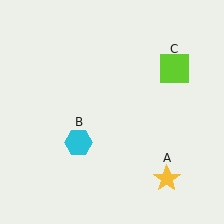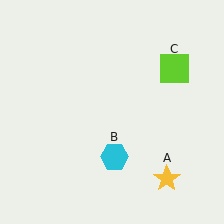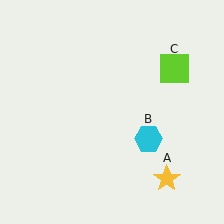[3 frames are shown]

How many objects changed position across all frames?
1 object changed position: cyan hexagon (object B).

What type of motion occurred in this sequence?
The cyan hexagon (object B) rotated counterclockwise around the center of the scene.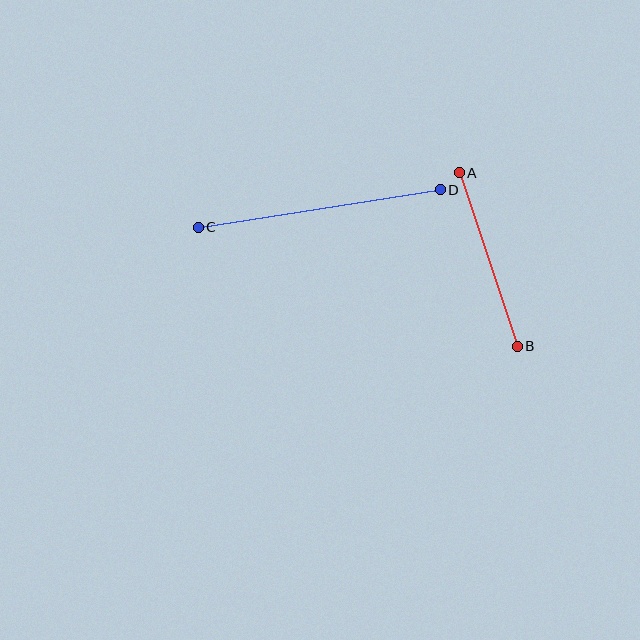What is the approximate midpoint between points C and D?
The midpoint is at approximately (319, 209) pixels.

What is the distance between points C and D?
The distance is approximately 245 pixels.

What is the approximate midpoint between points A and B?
The midpoint is at approximately (488, 259) pixels.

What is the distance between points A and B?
The distance is approximately 183 pixels.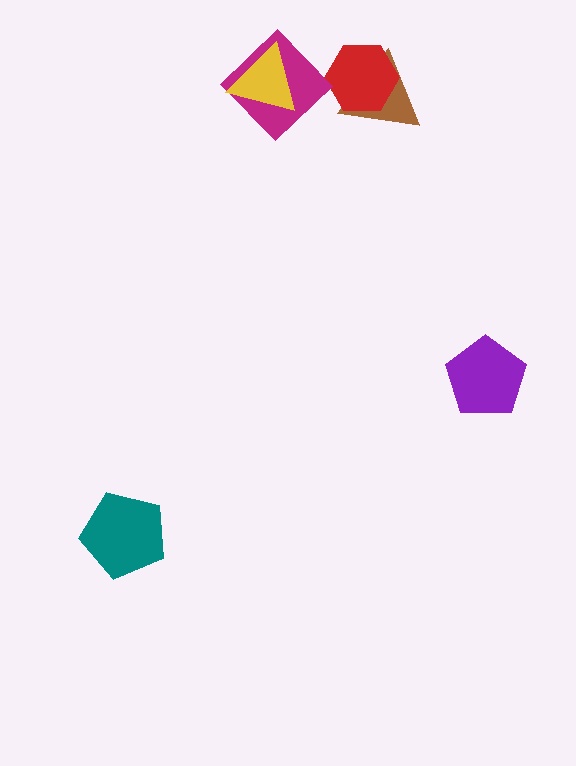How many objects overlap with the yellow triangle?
1 object overlaps with the yellow triangle.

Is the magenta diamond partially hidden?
Yes, it is partially covered by another shape.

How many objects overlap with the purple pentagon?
0 objects overlap with the purple pentagon.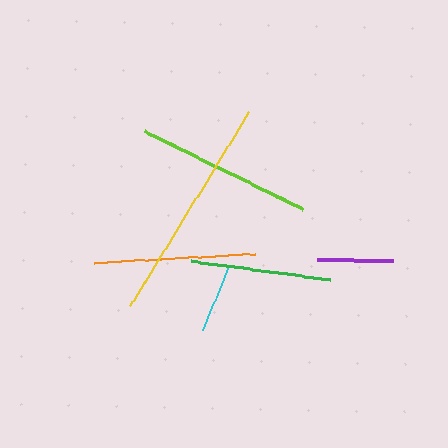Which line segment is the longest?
The yellow line is the longest at approximately 228 pixels.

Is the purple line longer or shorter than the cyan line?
The purple line is longer than the cyan line.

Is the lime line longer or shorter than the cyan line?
The lime line is longer than the cyan line.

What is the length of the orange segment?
The orange segment is approximately 161 pixels long.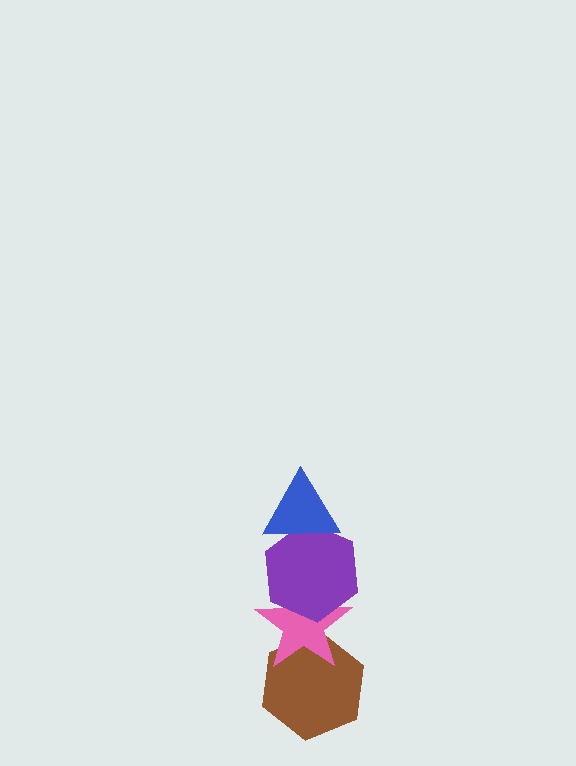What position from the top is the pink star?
The pink star is 3rd from the top.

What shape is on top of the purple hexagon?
The blue triangle is on top of the purple hexagon.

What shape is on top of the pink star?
The purple hexagon is on top of the pink star.